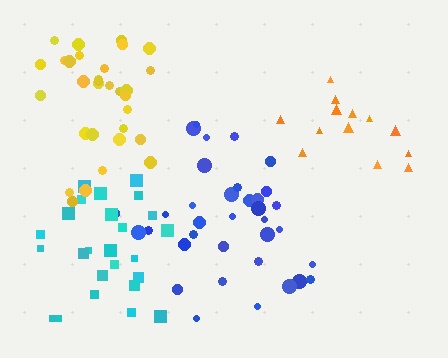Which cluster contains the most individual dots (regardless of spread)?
Blue (35).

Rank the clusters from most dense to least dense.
cyan, yellow, blue, orange.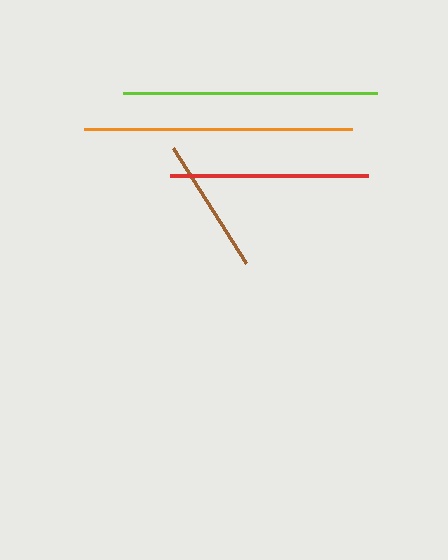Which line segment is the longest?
The orange line is the longest at approximately 268 pixels.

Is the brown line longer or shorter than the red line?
The red line is longer than the brown line.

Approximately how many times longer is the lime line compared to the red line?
The lime line is approximately 1.3 times the length of the red line.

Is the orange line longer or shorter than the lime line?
The orange line is longer than the lime line.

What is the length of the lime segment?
The lime segment is approximately 254 pixels long.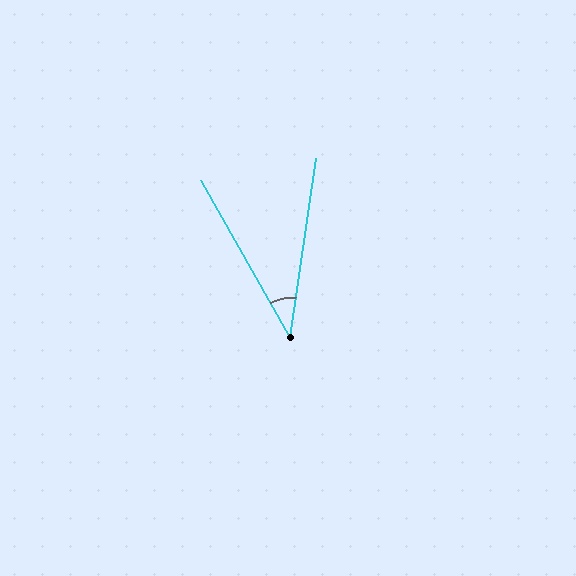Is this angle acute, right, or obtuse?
It is acute.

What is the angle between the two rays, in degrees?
Approximately 38 degrees.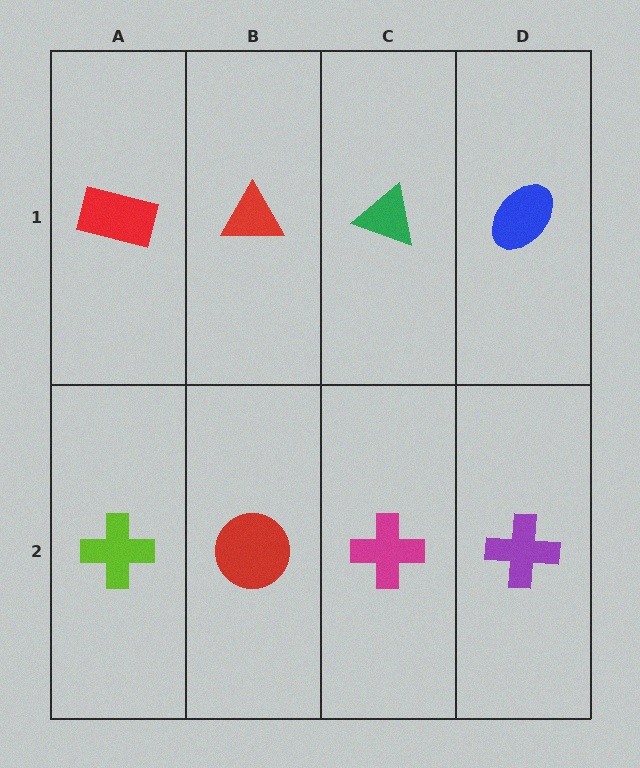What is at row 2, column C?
A magenta cross.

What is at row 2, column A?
A lime cross.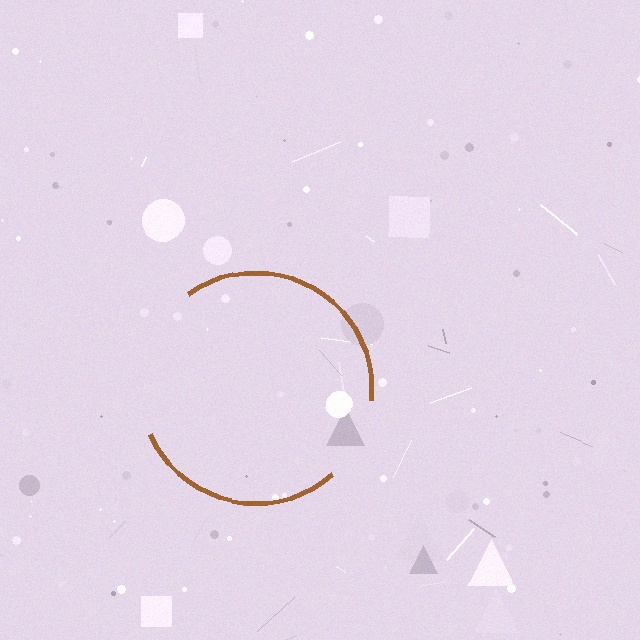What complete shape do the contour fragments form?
The contour fragments form a circle.